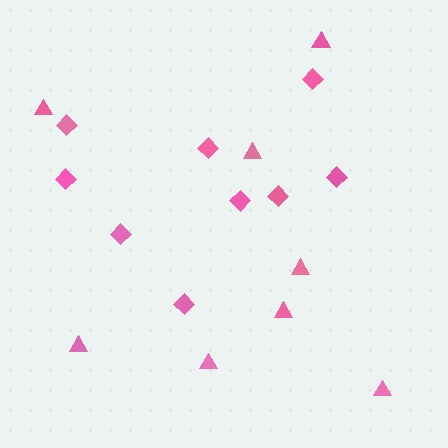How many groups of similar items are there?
There are 2 groups: one group of diamonds (9) and one group of triangles (8).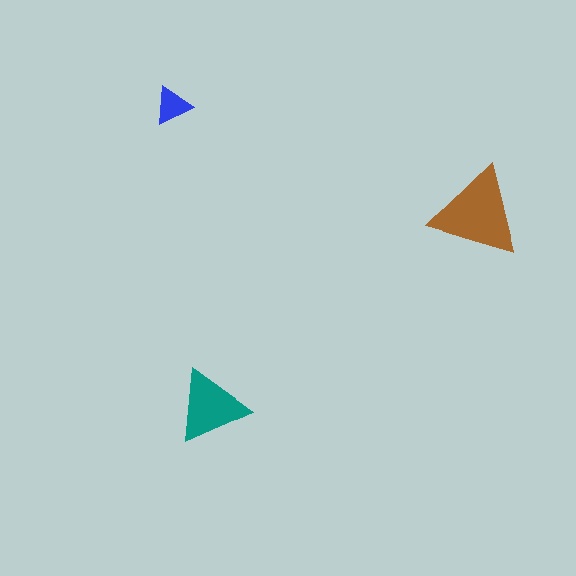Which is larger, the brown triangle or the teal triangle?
The brown one.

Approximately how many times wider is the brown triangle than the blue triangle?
About 2.5 times wider.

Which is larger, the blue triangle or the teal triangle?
The teal one.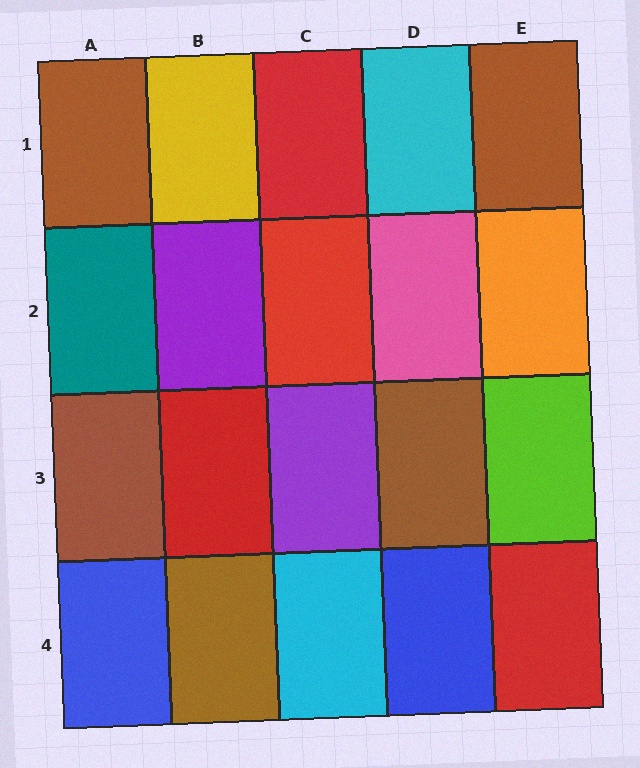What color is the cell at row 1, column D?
Cyan.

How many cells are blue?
2 cells are blue.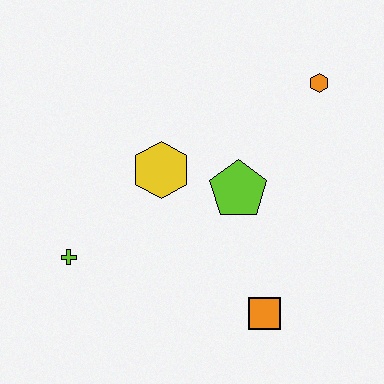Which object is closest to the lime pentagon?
The yellow hexagon is closest to the lime pentagon.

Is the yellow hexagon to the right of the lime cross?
Yes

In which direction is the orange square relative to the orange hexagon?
The orange square is below the orange hexagon.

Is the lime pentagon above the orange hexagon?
No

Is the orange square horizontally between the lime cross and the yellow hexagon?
No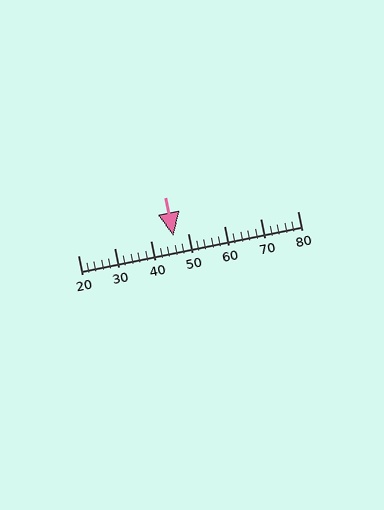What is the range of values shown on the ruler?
The ruler shows values from 20 to 80.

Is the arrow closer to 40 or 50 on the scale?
The arrow is closer to 50.